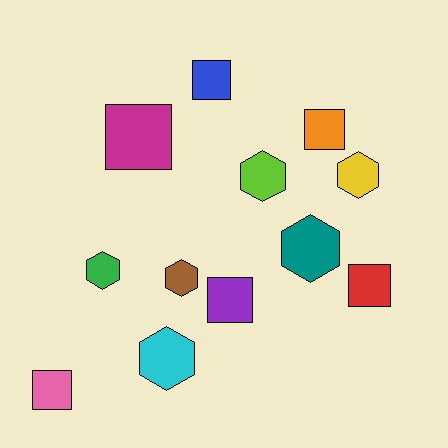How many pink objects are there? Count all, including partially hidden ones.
There is 1 pink object.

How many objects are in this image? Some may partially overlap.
There are 12 objects.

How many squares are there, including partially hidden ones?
There are 6 squares.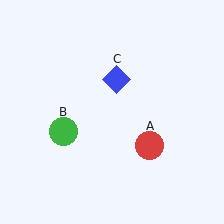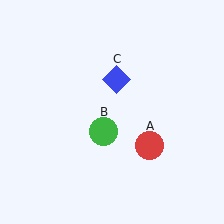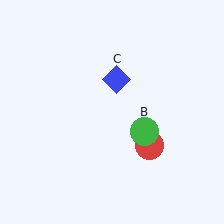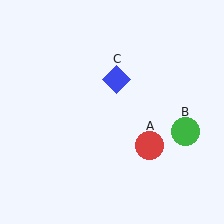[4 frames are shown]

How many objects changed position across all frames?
1 object changed position: green circle (object B).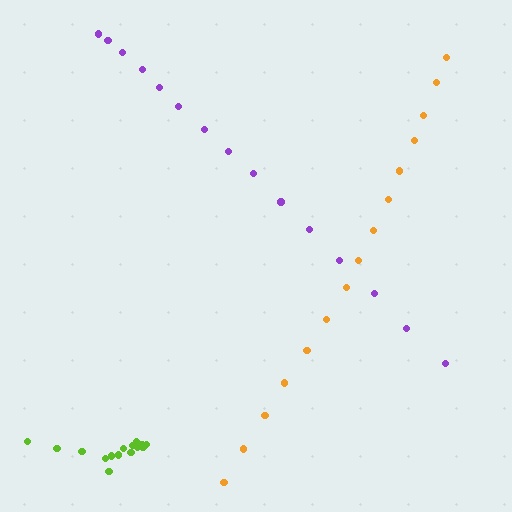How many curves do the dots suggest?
There are 3 distinct paths.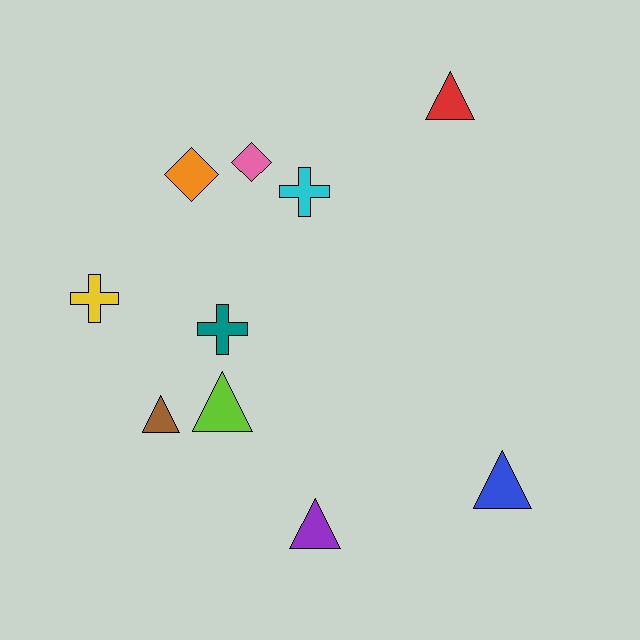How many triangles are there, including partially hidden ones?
There are 5 triangles.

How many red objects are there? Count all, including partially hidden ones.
There is 1 red object.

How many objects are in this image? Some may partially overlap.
There are 10 objects.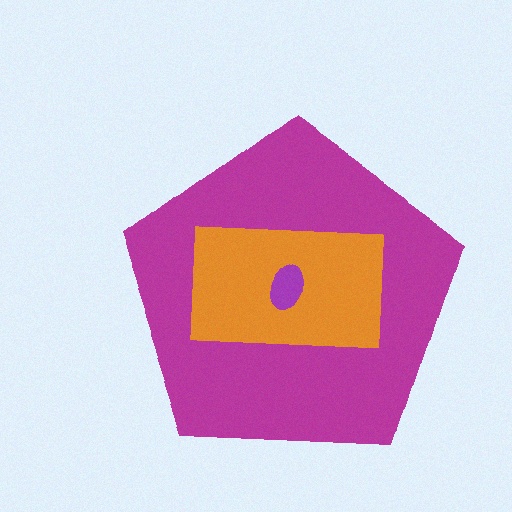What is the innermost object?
The purple ellipse.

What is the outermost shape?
The magenta pentagon.